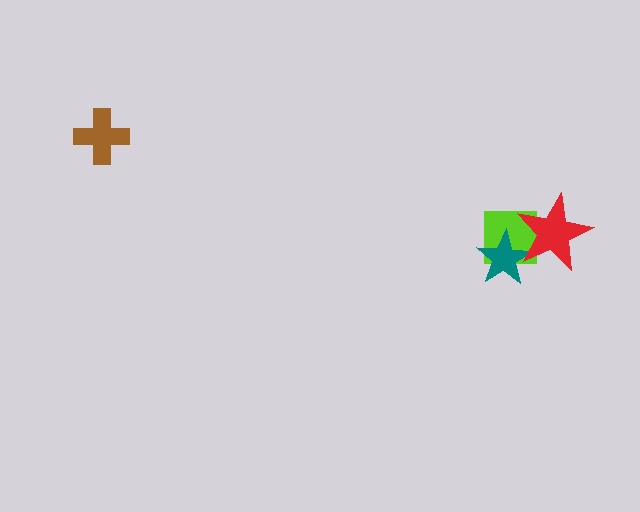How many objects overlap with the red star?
2 objects overlap with the red star.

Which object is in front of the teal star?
The red star is in front of the teal star.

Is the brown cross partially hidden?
No, no other shape covers it.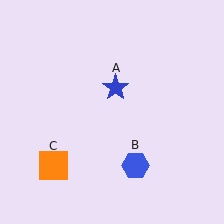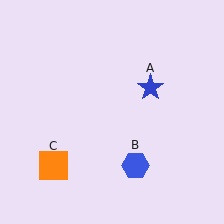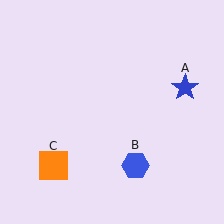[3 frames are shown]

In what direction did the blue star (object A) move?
The blue star (object A) moved right.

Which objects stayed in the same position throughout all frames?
Blue hexagon (object B) and orange square (object C) remained stationary.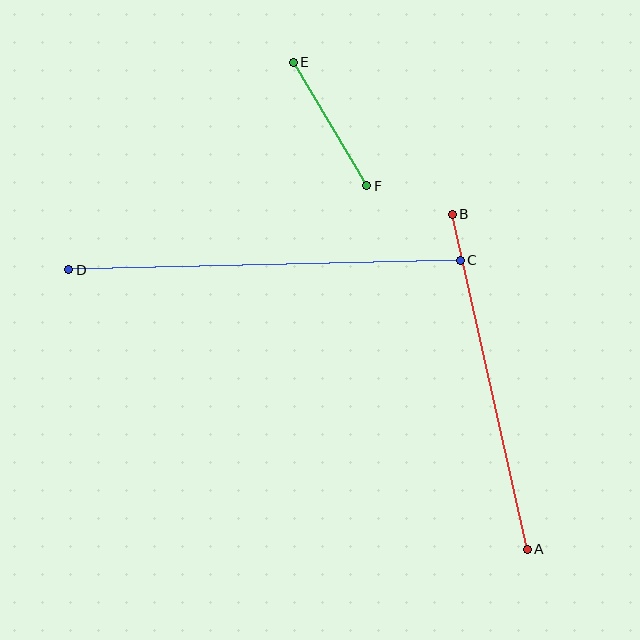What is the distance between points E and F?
The distance is approximately 144 pixels.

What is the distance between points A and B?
The distance is approximately 343 pixels.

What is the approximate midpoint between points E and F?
The midpoint is at approximately (330, 124) pixels.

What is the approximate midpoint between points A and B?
The midpoint is at approximately (490, 382) pixels.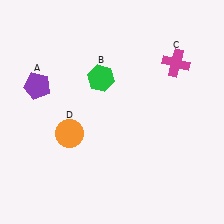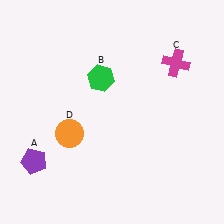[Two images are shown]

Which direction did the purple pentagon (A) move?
The purple pentagon (A) moved down.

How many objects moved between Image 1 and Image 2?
1 object moved between the two images.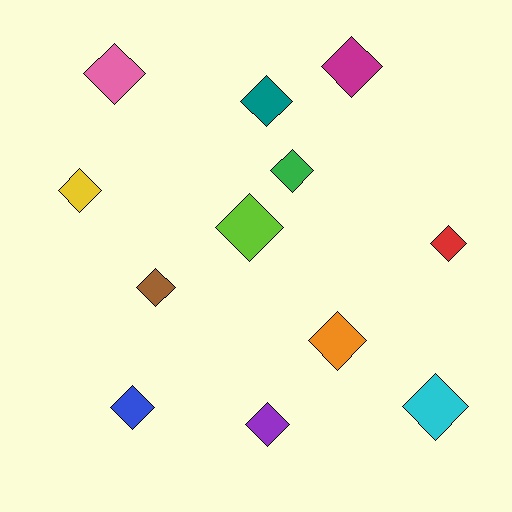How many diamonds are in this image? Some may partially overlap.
There are 12 diamonds.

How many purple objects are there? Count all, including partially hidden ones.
There is 1 purple object.